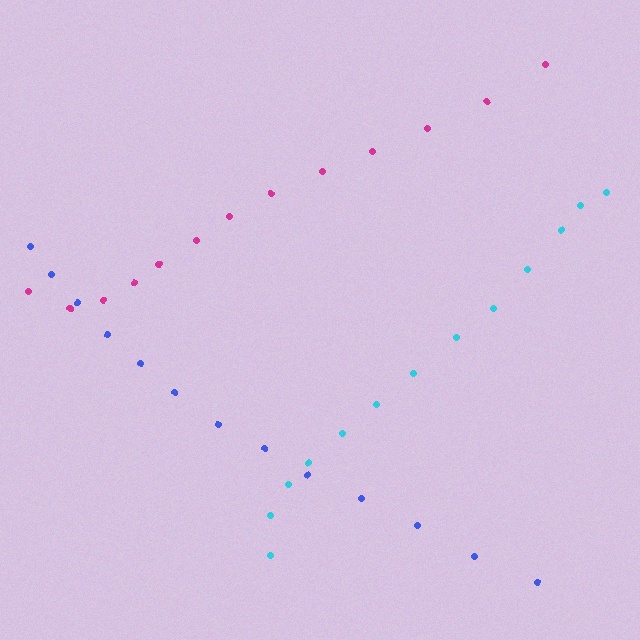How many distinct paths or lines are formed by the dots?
There are 3 distinct paths.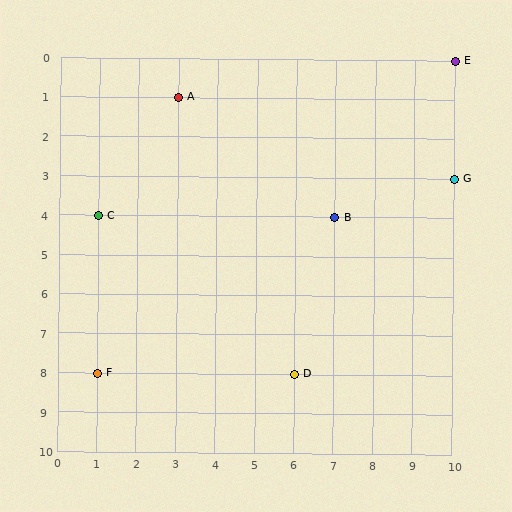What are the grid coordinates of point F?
Point F is at grid coordinates (1, 8).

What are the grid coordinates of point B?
Point B is at grid coordinates (7, 4).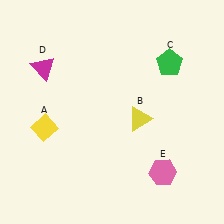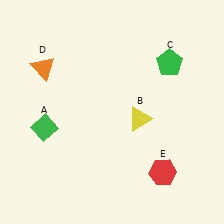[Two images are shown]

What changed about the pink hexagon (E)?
In Image 1, E is pink. In Image 2, it changed to red.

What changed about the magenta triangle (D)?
In Image 1, D is magenta. In Image 2, it changed to orange.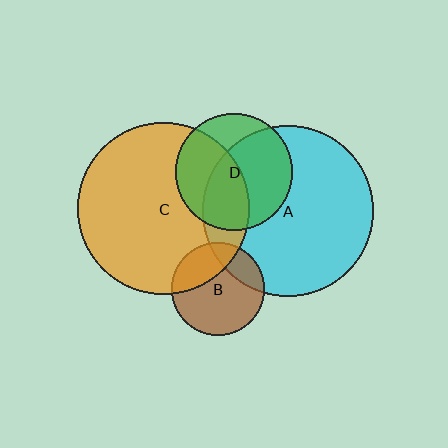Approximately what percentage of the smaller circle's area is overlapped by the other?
Approximately 60%.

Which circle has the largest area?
Circle C (orange).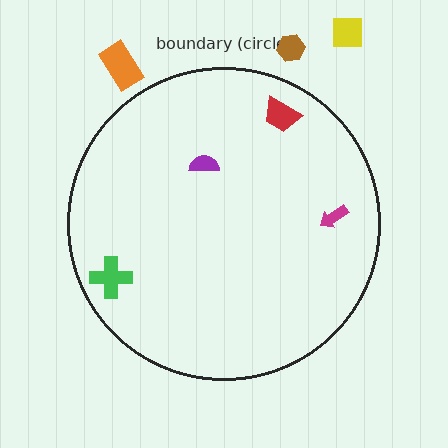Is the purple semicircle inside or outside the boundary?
Inside.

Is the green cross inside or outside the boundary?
Inside.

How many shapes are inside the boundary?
4 inside, 3 outside.